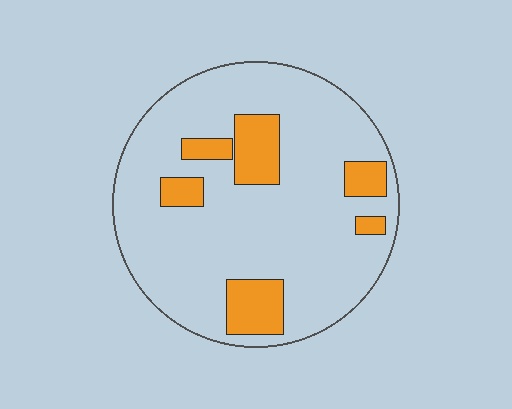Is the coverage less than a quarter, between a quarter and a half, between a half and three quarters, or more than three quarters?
Less than a quarter.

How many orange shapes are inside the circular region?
6.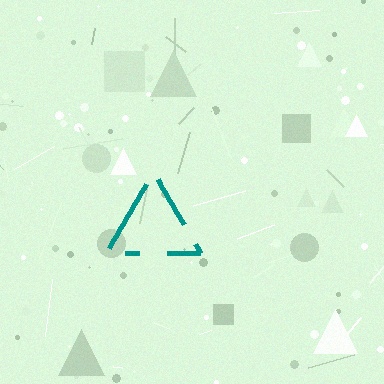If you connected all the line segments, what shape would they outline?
They would outline a triangle.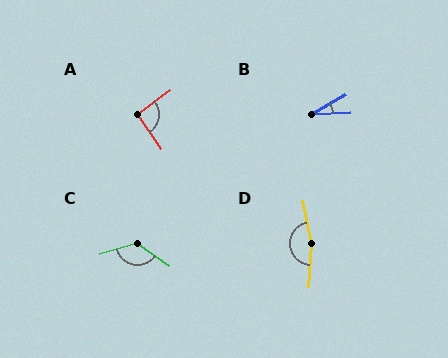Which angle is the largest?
D, at approximately 165 degrees.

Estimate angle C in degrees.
Approximately 129 degrees.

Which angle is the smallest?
B, at approximately 28 degrees.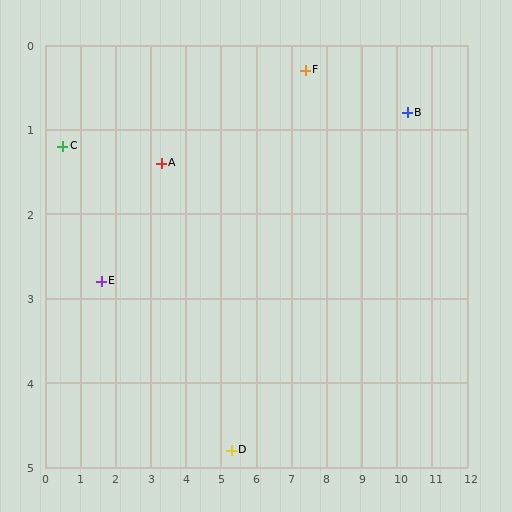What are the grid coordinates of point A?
Point A is at approximately (3.3, 1.4).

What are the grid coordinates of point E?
Point E is at approximately (1.6, 2.8).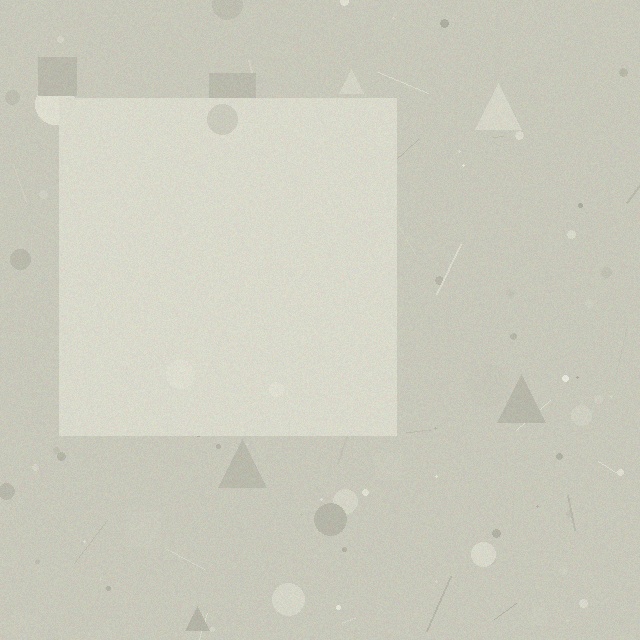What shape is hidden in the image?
A square is hidden in the image.